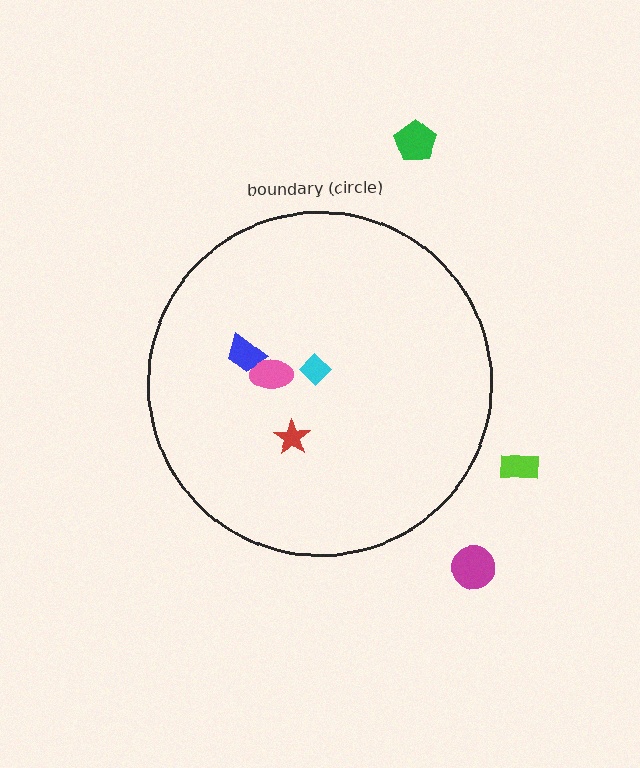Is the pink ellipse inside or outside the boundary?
Inside.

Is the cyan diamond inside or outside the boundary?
Inside.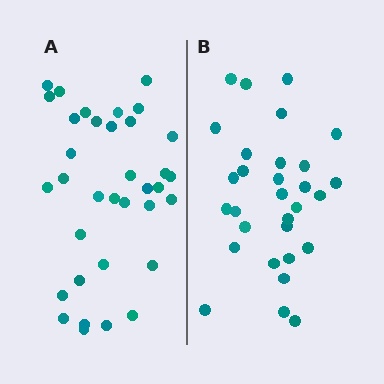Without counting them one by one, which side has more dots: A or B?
Region A (the left region) has more dots.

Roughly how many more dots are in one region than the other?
Region A has about 5 more dots than region B.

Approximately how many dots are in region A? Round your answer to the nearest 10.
About 40 dots. (The exact count is 35, which rounds to 40.)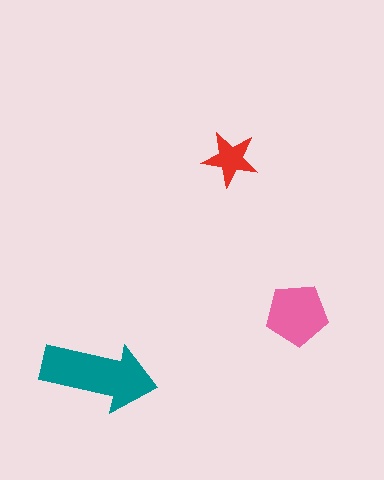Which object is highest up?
The red star is topmost.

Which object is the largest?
The teal arrow.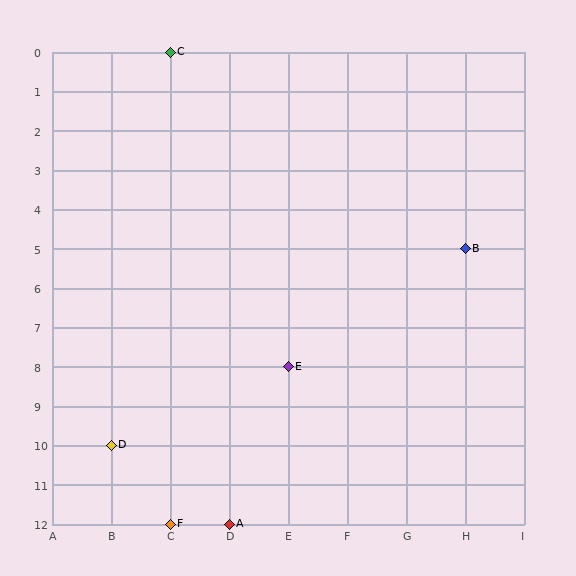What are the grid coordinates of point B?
Point B is at grid coordinates (H, 5).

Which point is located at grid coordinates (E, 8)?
Point E is at (E, 8).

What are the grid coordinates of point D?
Point D is at grid coordinates (B, 10).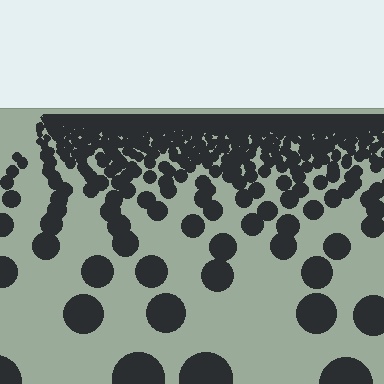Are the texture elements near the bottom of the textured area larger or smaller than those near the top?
Larger. Near the bottom, elements are closer to the viewer and appear at a bigger on-screen size.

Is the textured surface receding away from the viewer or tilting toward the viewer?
The surface is receding away from the viewer. Texture elements get smaller and denser toward the top.